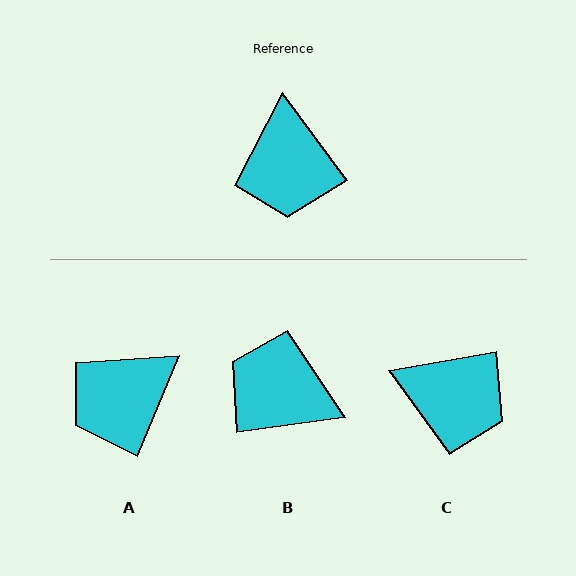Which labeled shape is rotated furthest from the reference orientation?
B, about 119 degrees away.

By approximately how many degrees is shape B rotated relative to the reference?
Approximately 119 degrees clockwise.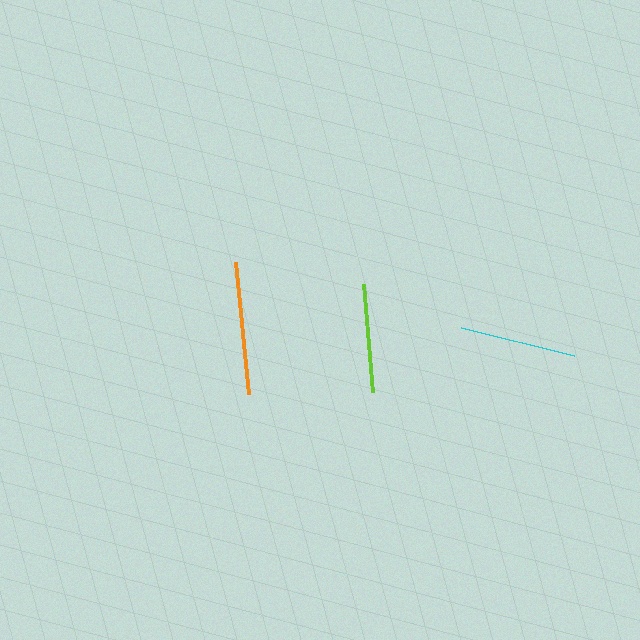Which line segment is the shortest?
The lime line is the shortest at approximately 109 pixels.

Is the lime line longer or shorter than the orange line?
The orange line is longer than the lime line.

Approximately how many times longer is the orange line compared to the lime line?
The orange line is approximately 1.2 times the length of the lime line.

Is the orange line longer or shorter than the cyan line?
The orange line is longer than the cyan line.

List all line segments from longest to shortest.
From longest to shortest: orange, cyan, lime.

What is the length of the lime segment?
The lime segment is approximately 109 pixels long.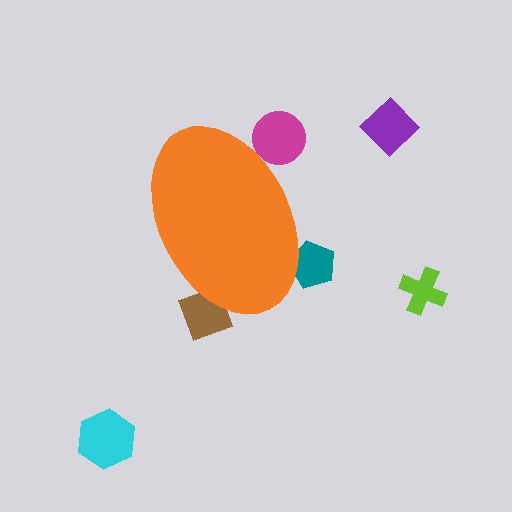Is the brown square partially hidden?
Yes, the brown square is partially hidden behind the orange ellipse.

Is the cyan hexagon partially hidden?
No, the cyan hexagon is fully visible.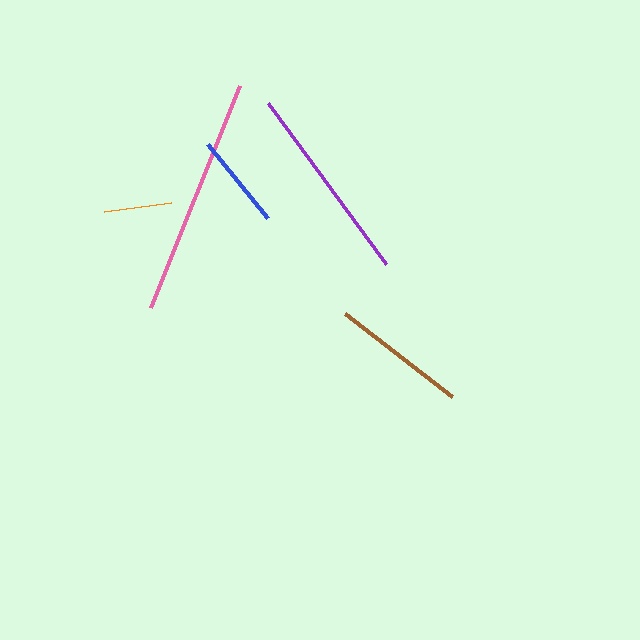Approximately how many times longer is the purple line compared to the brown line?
The purple line is approximately 1.5 times the length of the brown line.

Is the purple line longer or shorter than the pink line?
The pink line is longer than the purple line.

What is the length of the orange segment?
The orange segment is approximately 68 pixels long.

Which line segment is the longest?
The pink line is the longest at approximately 239 pixels.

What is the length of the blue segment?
The blue segment is approximately 95 pixels long.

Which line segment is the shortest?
The orange line is the shortest at approximately 68 pixels.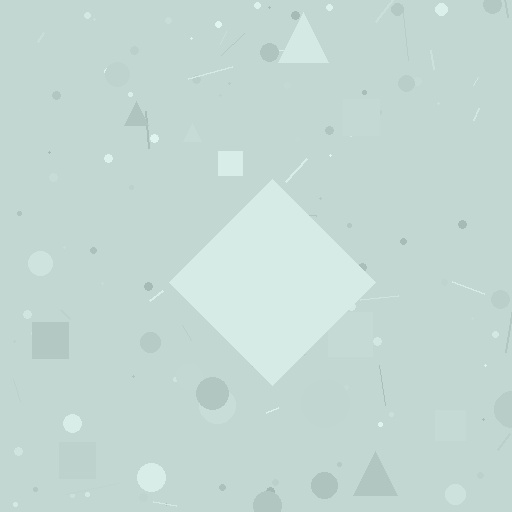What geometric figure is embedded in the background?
A diamond is embedded in the background.